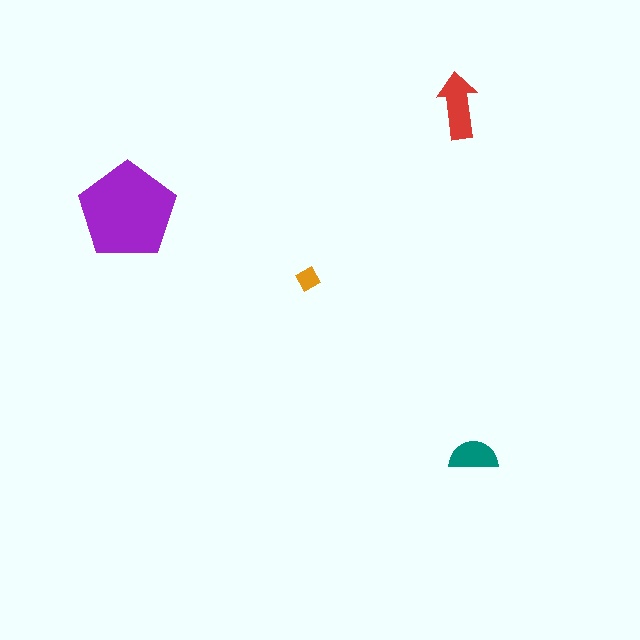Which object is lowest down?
The teal semicircle is bottommost.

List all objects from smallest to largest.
The orange diamond, the teal semicircle, the red arrow, the purple pentagon.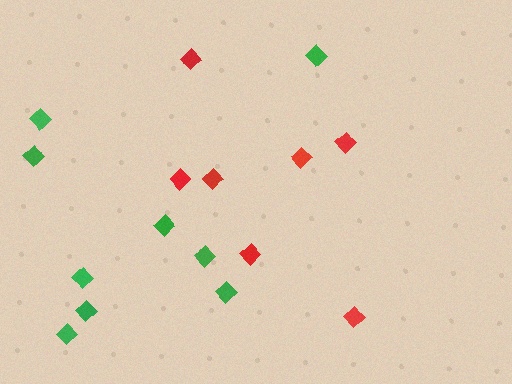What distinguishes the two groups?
There are 2 groups: one group of red diamonds (7) and one group of green diamonds (9).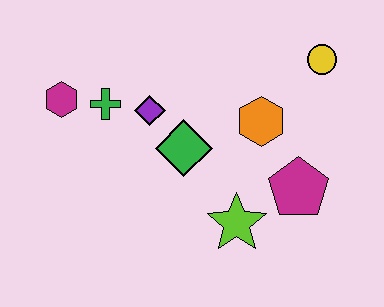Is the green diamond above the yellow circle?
No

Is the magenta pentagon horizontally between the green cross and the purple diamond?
No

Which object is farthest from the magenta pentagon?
The magenta hexagon is farthest from the magenta pentagon.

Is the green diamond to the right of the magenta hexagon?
Yes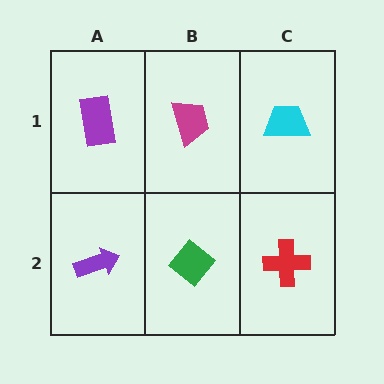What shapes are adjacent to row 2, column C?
A cyan trapezoid (row 1, column C), a green diamond (row 2, column B).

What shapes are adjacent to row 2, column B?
A magenta trapezoid (row 1, column B), a purple arrow (row 2, column A), a red cross (row 2, column C).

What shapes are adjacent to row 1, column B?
A green diamond (row 2, column B), a purple rectangle (row 1, column A), a cyan trapezoid (row 1, column C).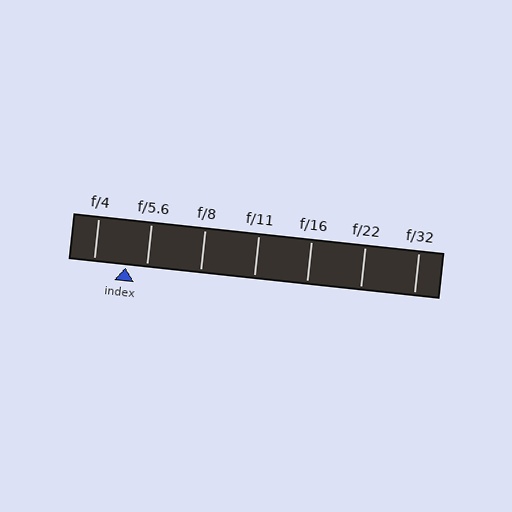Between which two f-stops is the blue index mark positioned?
The index mark is between f/4 and f/5.6.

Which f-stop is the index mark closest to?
The index mark is closest to f/5.6.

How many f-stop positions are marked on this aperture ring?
There are 7 f-stop positions marked.